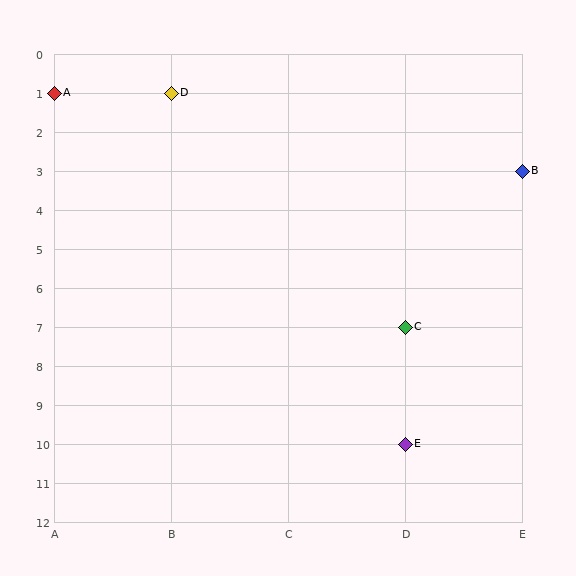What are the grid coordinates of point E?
Point E is at grid coordinates (D, 10).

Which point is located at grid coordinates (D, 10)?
Point E is at (D, 10).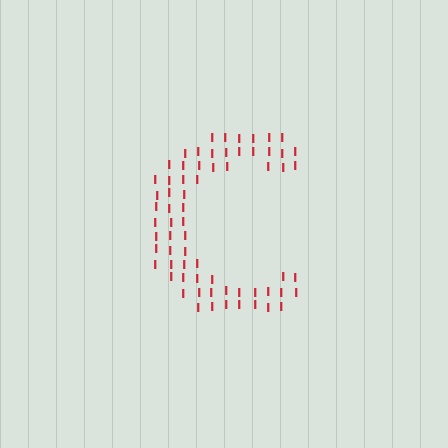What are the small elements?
The small elements are letter I's.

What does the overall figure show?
The overall figure shows the letter C.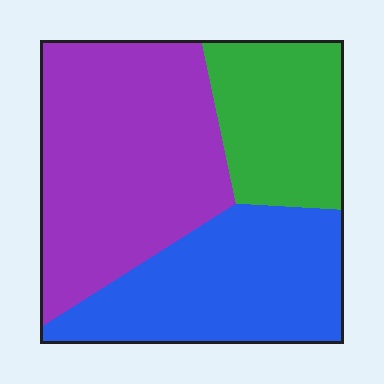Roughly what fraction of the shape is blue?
Blue covers roughly 35% of the shape.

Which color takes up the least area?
Green, at roughly 25%.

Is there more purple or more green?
Purple.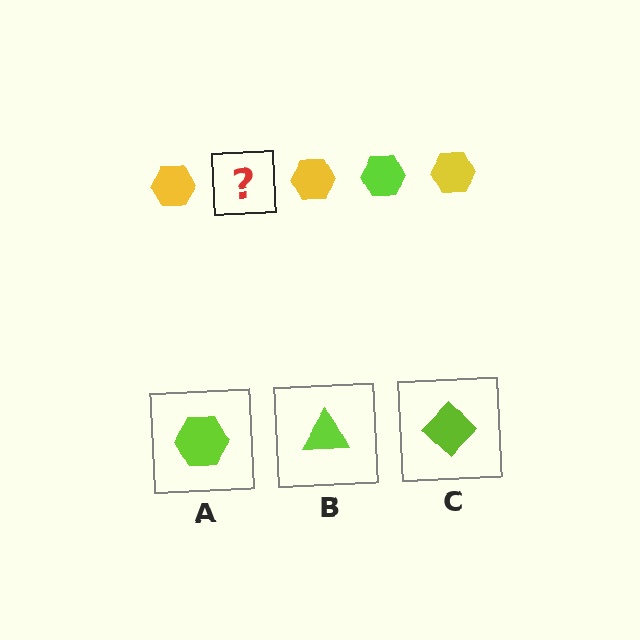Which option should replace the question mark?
Option A.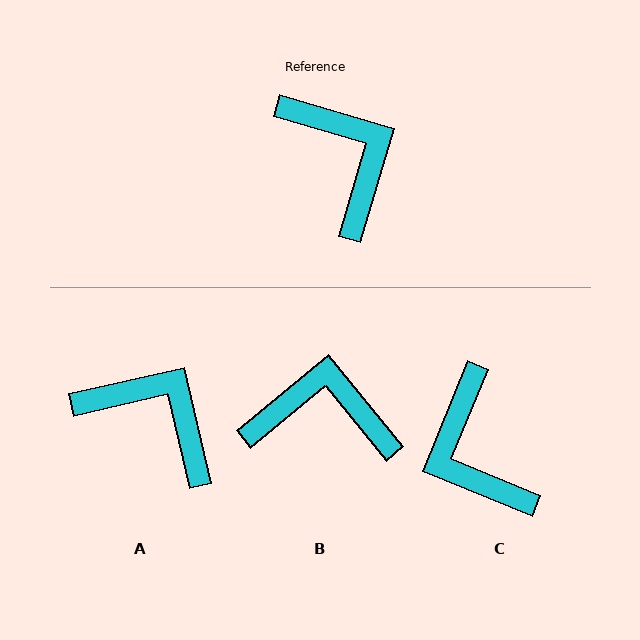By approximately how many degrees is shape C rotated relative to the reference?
Approximately 174 degrees counter-clockwise.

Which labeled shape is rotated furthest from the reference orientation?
C, about 174 degrees away.